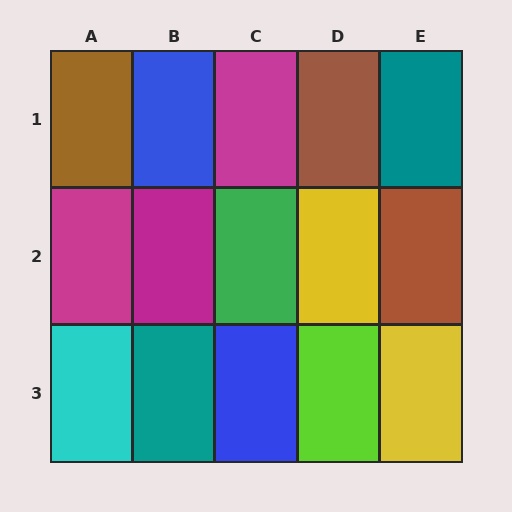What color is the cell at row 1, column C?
Magenta.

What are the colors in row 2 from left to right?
Magenta, magenta, green, yellow, brown.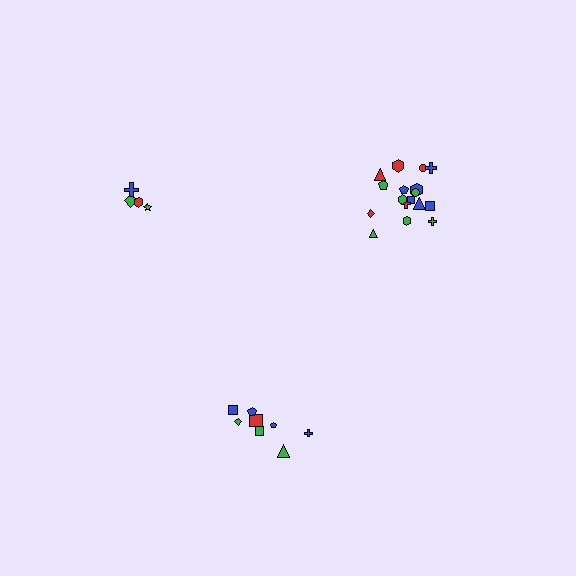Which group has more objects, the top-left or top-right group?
The top-right group.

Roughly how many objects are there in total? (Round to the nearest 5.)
Roughly 30 objects in total.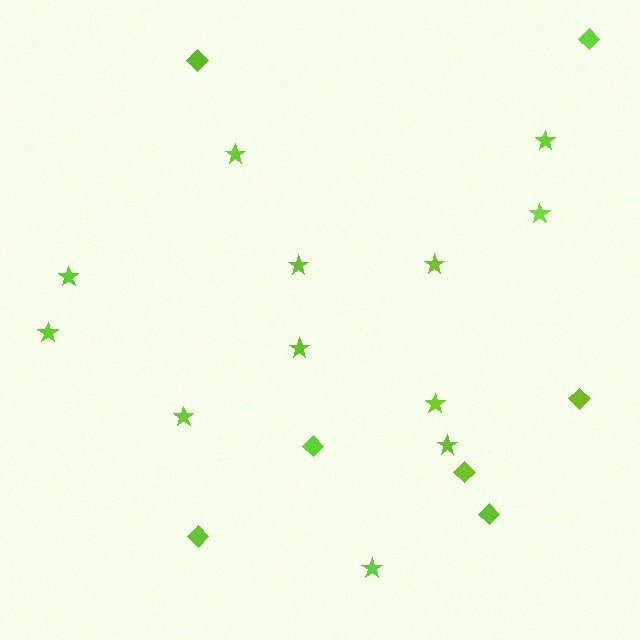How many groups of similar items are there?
There are 2 groups: one group of stars (12) and one group of diamonds (7).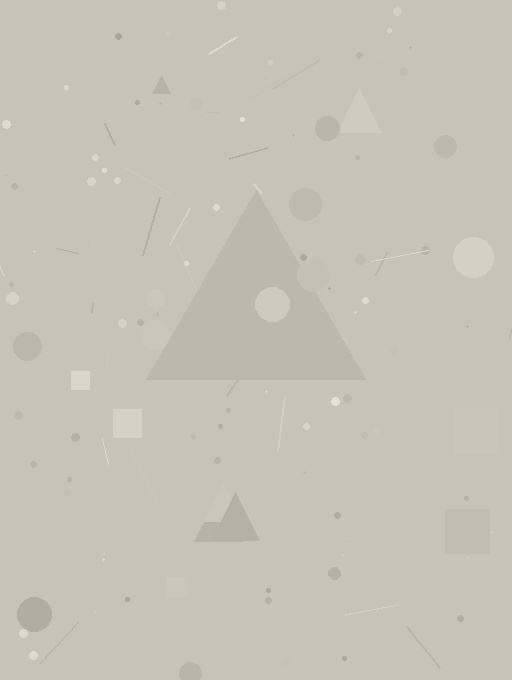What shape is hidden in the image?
A triangle is hidden in the image.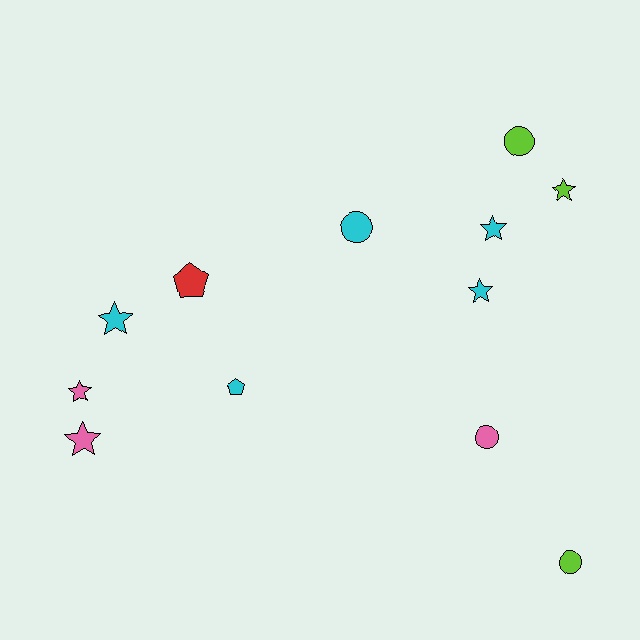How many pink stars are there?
There are 2 pink stars.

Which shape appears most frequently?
Star, with 6 objects.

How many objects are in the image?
There are 12 objects.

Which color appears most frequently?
Cyan, with 5 objects.